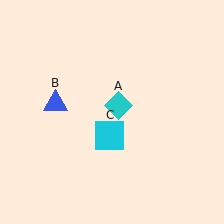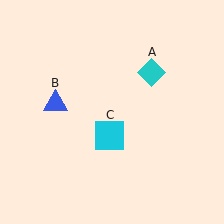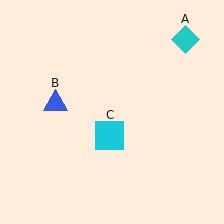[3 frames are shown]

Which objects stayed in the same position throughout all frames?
Blue triangle (object B) and cyan square (object C) remained stationary.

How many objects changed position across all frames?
1 object changed position: cyan diamond (object A).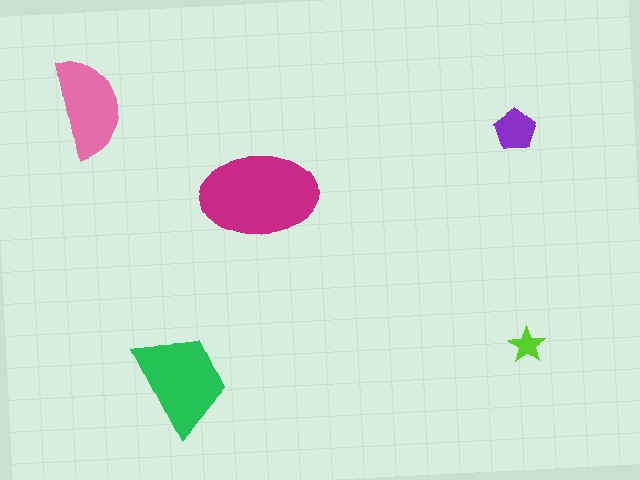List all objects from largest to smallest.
The magenta ellipse, the green trapezoid, the pink semicircle, the purple pentagon, the lime star.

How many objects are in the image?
There are 5 objects in the image.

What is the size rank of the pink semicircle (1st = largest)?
3rd.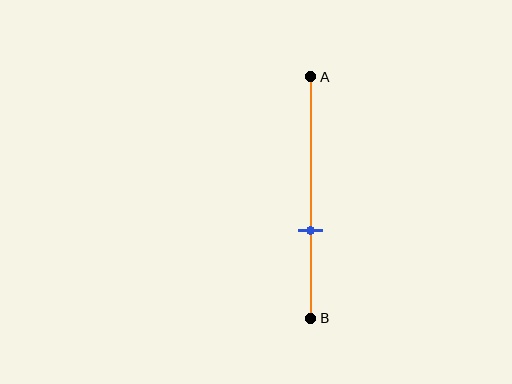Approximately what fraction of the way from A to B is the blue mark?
The blue mark is approximately 65% of the way from A to B.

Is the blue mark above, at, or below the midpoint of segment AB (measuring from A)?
The blue mark is below the midpoint of segment AB.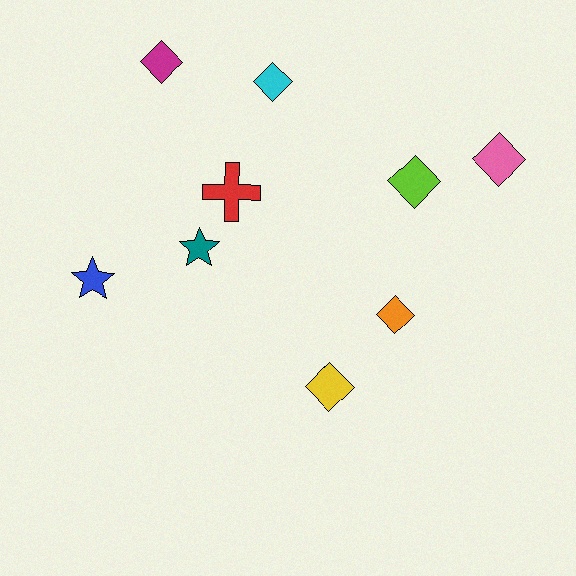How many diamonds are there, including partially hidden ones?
There are 6 diamonds.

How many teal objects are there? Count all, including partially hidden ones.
There is 1 teal object.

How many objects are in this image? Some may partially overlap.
There are 9 objects.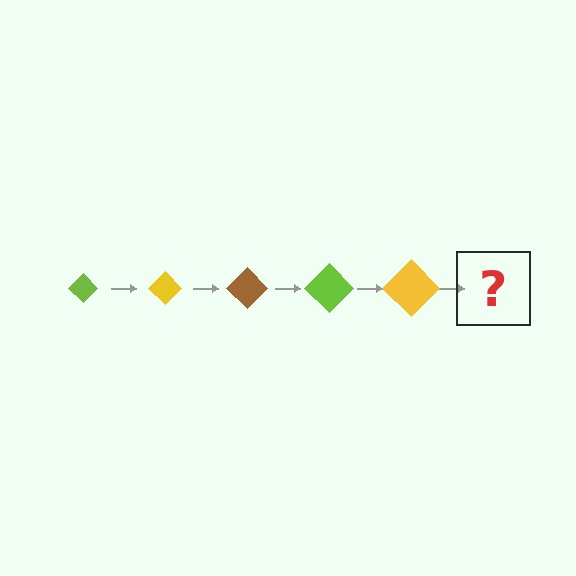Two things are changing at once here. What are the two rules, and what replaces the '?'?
The two rules are that the diamond grows larger each step and the color cycles through lime, yellow, and brown. The '?' should be a brown diamond, larger than the previous one.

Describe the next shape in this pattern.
It should be a brown diamond, larger than the previous one.